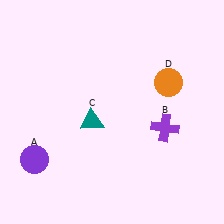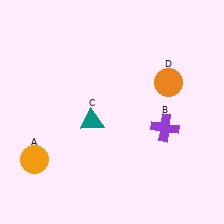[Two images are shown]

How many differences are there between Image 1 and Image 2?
There is 1 difference between the two images.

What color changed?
The circle (A) changed from purple in Image 1 to orange in Image 2.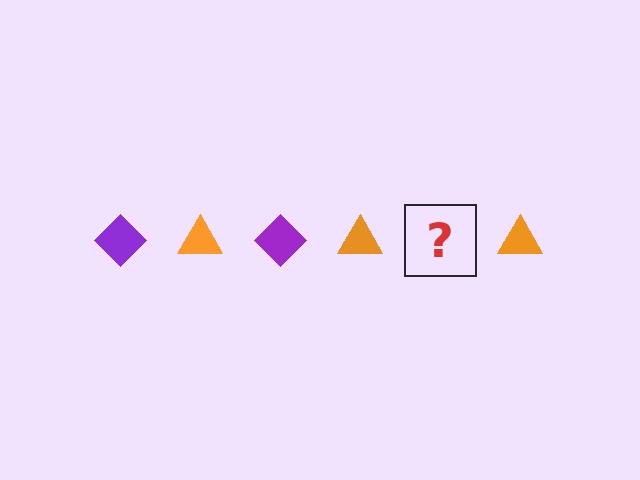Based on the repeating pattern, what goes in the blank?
The blank should be a purple diamond.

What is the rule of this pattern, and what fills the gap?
The rule is that the pattern alternates between purple diamond and orange triangle. The gap should be filled with a purple diamond.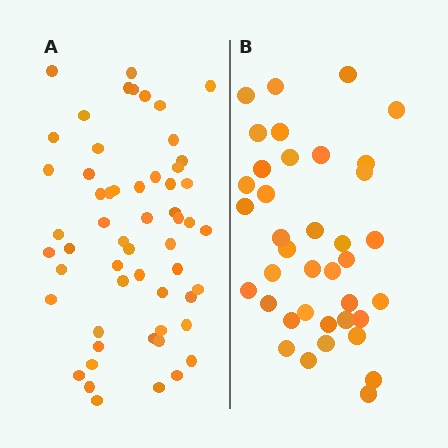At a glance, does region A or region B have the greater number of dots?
Region A (the left region) has more dots.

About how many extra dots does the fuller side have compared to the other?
Region A has approximately 20 more dots than region B.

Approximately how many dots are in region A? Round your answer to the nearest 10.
About 60 dots. (The exact count is 56, which rounds to 60.)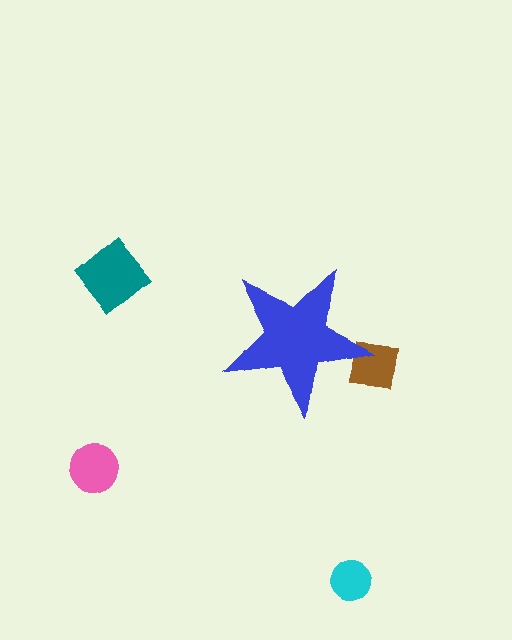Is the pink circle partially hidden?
No, the pink circle is fully visible.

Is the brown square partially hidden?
Yes, the brown square is partially hidden behind the blue star.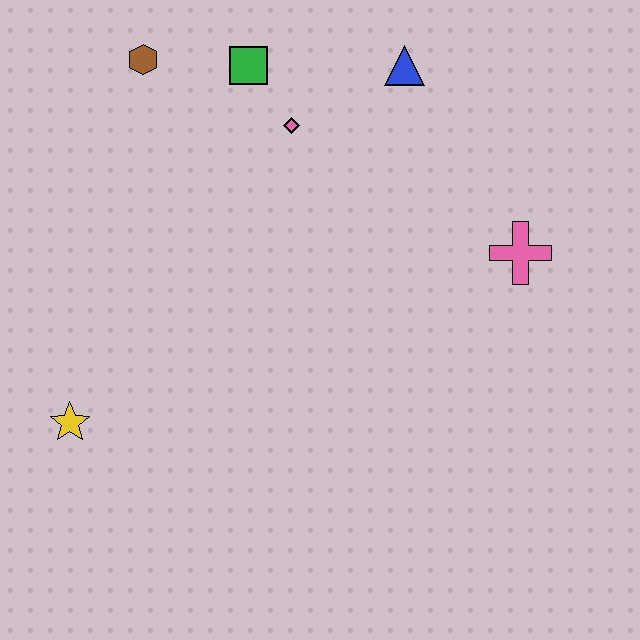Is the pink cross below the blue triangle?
Yes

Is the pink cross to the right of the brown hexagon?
Yes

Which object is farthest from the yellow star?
The blue triangle is farthest from the yellow star.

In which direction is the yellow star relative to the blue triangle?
The yellow star is below the blue triangle.